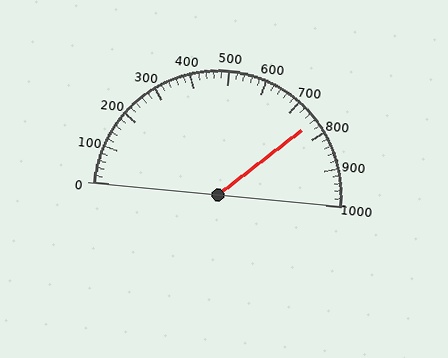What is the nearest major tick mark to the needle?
The nearest major tick mark is 800.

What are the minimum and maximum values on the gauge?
The gauge ranges from 0 to 1000.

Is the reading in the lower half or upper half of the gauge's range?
The reading is in the upper half of the range (0 to 1000).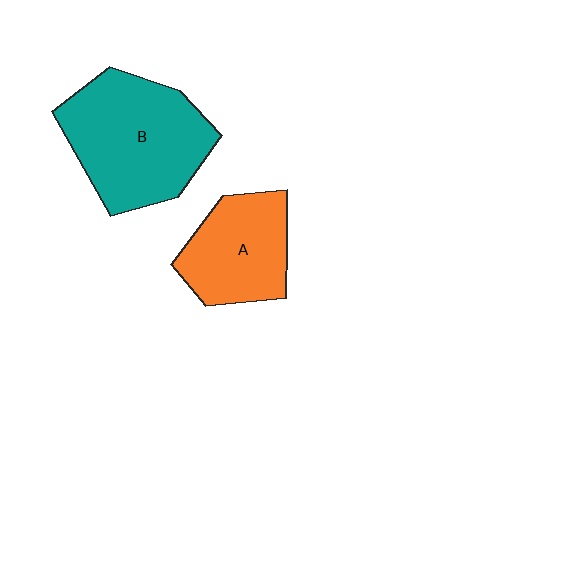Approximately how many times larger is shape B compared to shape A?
Approximately 1.5 times.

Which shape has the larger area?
Shape B (teal).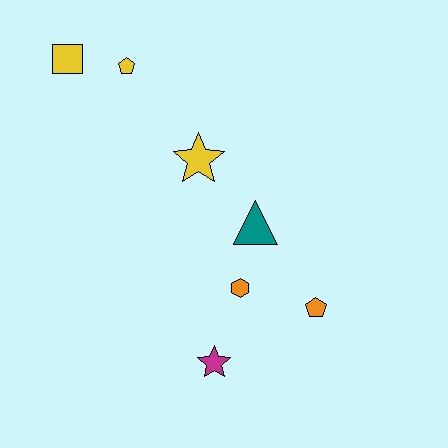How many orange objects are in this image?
There are 2 orange objects.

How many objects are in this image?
There are 7 objects.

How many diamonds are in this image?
There are no diamonds.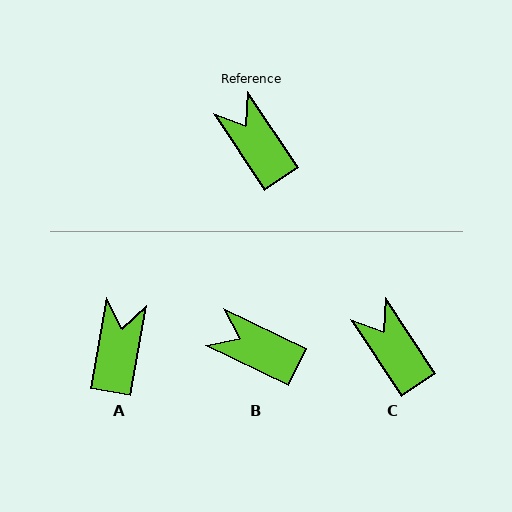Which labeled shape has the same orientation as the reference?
C.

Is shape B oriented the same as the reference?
No, it is off by about 30 degrees.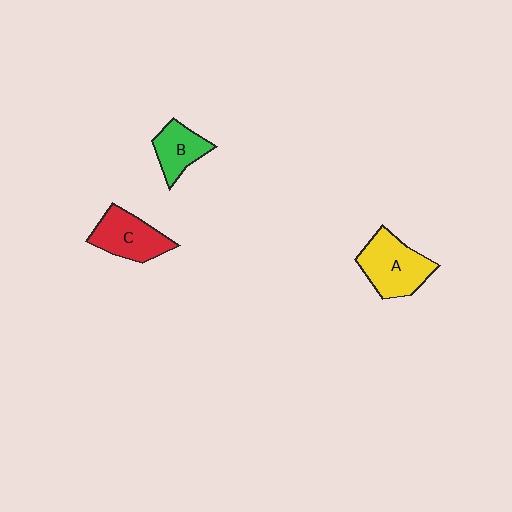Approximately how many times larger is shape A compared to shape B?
Approximately 1.5 times.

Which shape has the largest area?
Shape A (yellow).